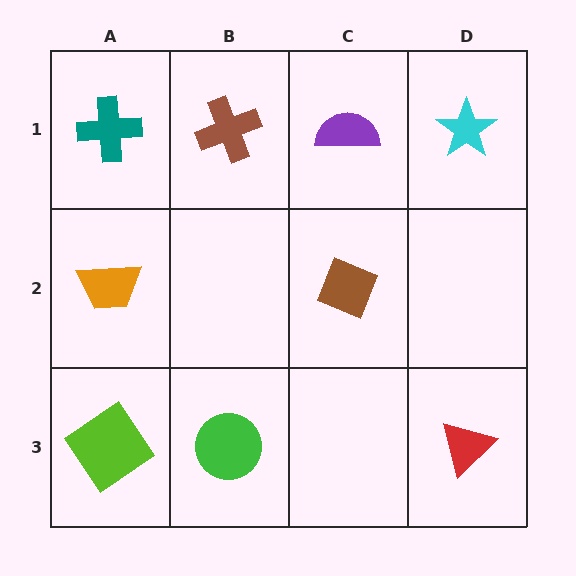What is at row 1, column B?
A brown cross.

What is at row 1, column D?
A cyan star.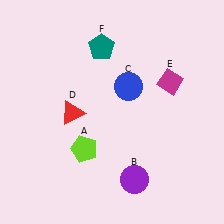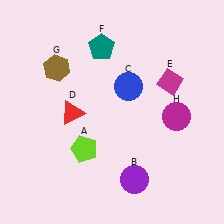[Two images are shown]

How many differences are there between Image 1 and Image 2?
There are 2 differences between the two images.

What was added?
A brown hexagon (G), a magenta circle (H) were added in Image 2.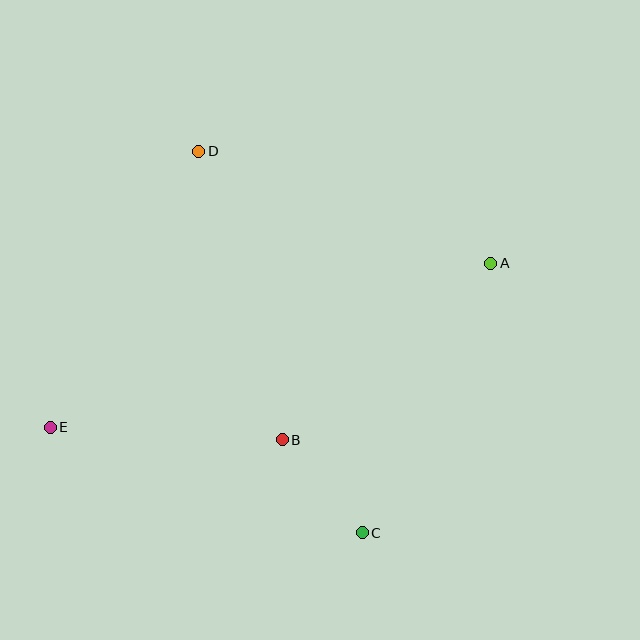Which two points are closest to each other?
Points B and C are closest to each other.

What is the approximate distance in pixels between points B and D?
The distance between B and D is approximately 300 pixels.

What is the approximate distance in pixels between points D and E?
The distance between D and E is approximately 313 pixels.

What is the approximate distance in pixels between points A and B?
The distance between A and B is approximately 273 pixels.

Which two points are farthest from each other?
Points A and E are farthest from each other.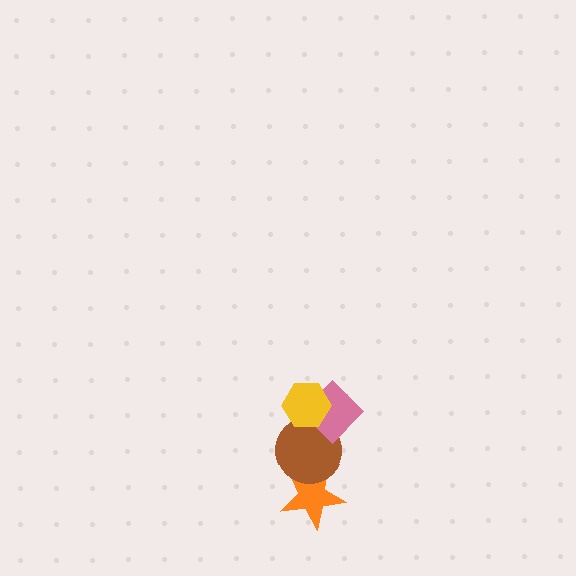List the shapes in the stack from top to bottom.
From top to bottom: the yellow hexagon, the pink diamond, the brown circle, the orange star.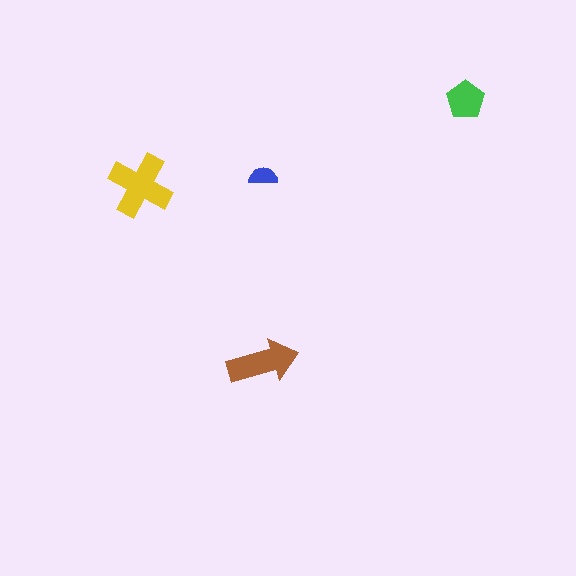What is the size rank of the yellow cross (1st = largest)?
1st.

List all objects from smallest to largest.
The blue semicircle, the green pentagon, the brown arrow, the yellow cross.